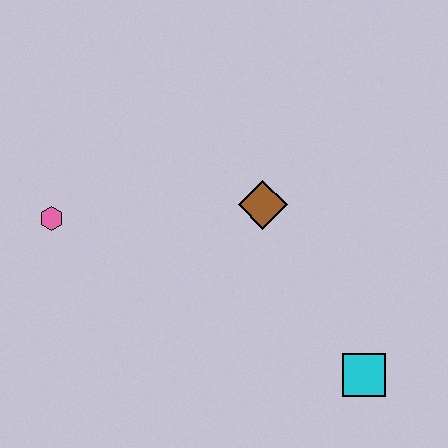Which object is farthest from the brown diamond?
The pink hexagon is farthest from the brown diamond.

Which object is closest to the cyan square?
The brown diamond is closest to the cyan square.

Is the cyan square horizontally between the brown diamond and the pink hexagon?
No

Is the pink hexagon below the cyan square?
No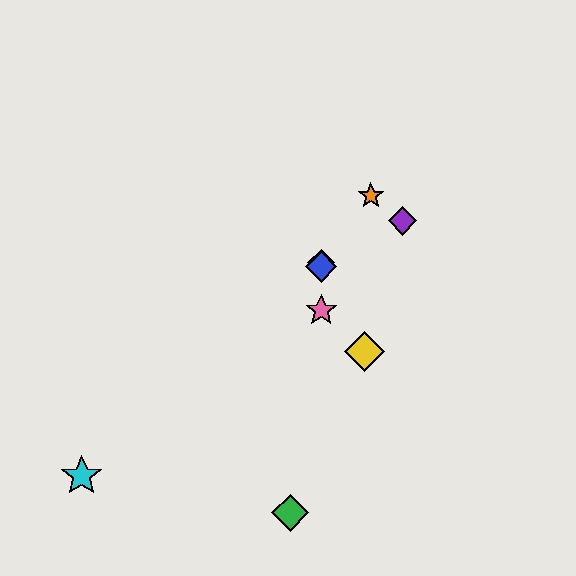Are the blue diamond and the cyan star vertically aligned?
No, the blue diamond is at x≈321 and the cyan star is at x≈82.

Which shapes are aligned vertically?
The red diamond, the blue diamond, the pink star are aligned vertically.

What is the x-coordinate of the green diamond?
The green diamond is at x≈290.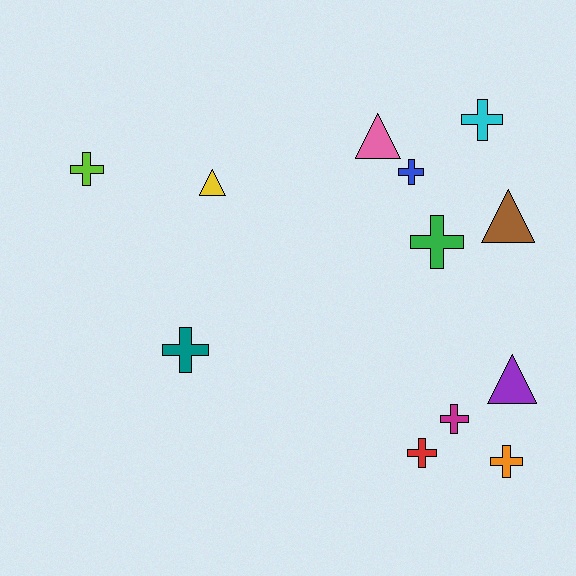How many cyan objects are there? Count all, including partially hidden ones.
There is 1 cyan object.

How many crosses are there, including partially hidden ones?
There are 8 crosses.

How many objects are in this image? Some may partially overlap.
There are 12 objects.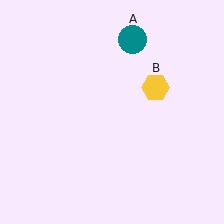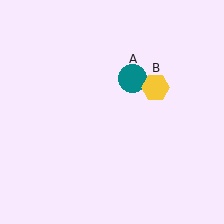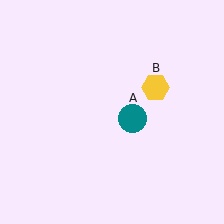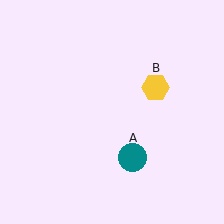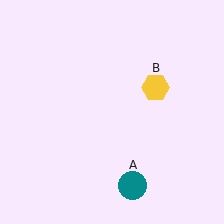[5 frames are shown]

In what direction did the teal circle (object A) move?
The teal circle (object A) moved down.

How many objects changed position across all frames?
1 object changed position: teal circle (object A).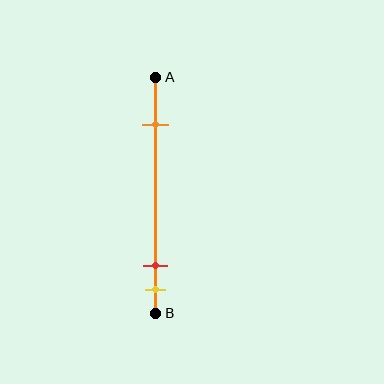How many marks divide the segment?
There are 3 marks dividing the segment.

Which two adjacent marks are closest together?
The red and yellow marks are the closest adjacent pair.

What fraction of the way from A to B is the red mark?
The red mark is approximately 80% (0.8) of the way from A to B.